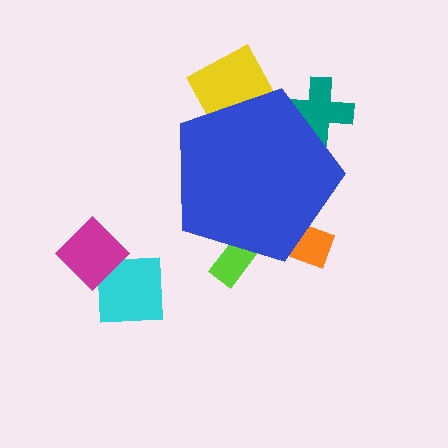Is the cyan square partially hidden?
No, the cyan square is fully visible.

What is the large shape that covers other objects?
A blue pentagon.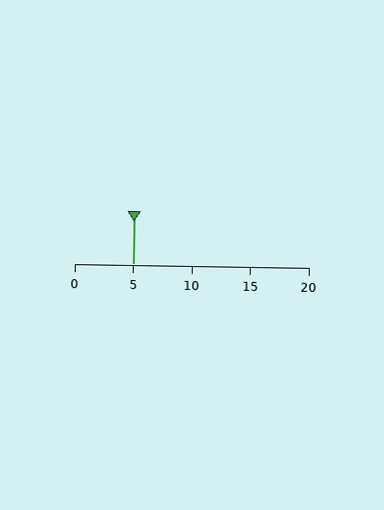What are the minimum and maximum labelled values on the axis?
The axis runs from 0 to 20.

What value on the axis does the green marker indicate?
The marker indicates approximately 5.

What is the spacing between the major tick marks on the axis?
The major ticks are spaced 5 apart.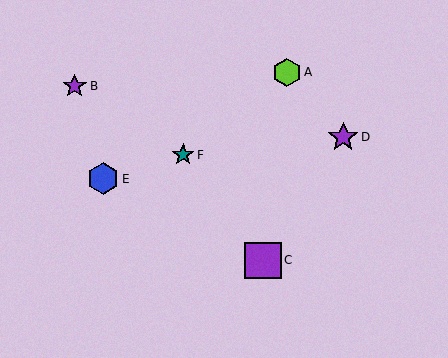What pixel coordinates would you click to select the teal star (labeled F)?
Click at (183, 155) to select the teal star F.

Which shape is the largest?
The purple square (labeled C) is the largest.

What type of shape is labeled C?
Shape C is a purple square.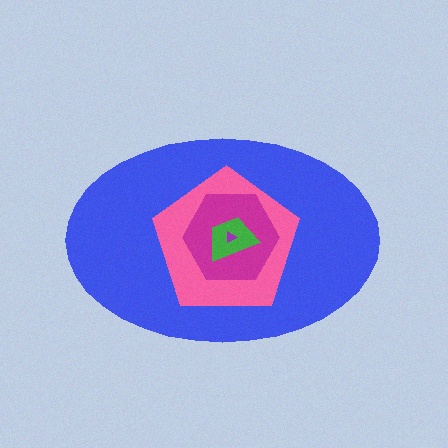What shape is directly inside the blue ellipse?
The pink pentagon.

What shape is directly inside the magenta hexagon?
The green trapezoid.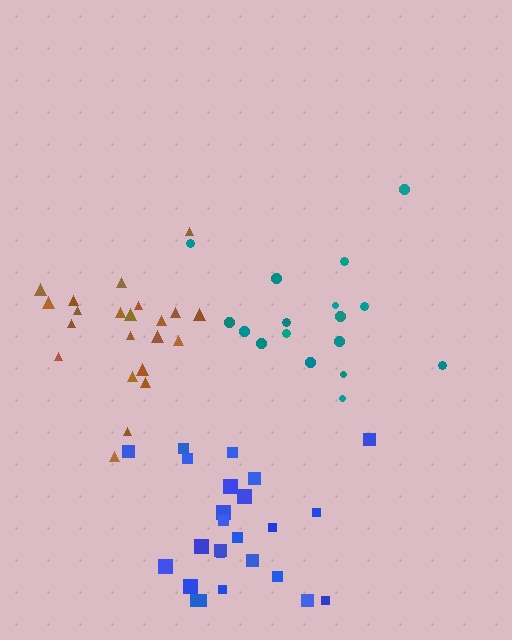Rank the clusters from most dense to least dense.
brown, blue, teal.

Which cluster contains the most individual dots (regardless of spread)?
Blue (25).